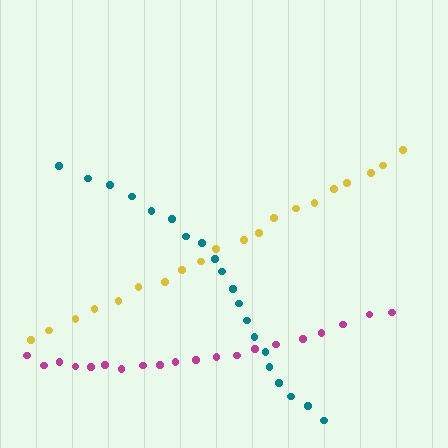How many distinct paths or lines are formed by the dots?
There are 3 distinct paths.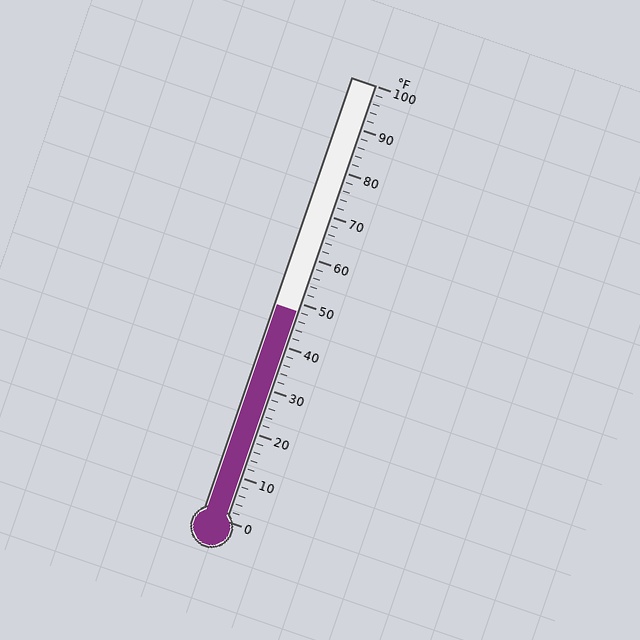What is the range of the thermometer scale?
The thermometer scale ranges from 0°F to 100°F.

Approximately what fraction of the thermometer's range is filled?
The thermometer is filled to approximately 50% of its range.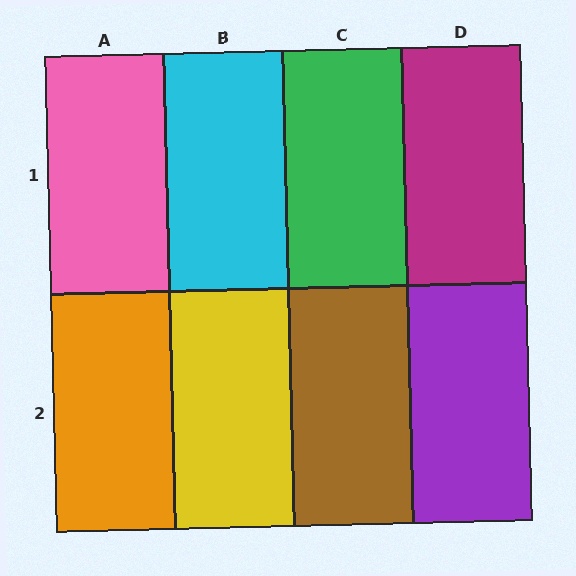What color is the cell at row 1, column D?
Magenta.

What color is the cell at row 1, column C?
Green.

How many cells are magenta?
1 cell is magenta.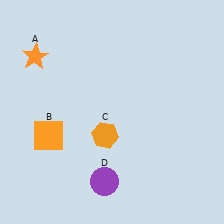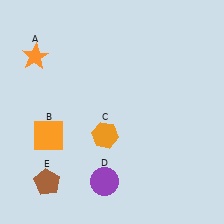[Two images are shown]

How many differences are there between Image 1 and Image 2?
There is 1 difference between the two images.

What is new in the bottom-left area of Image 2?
A brown pentagon (E) was added in the bottom-left area of Image 2.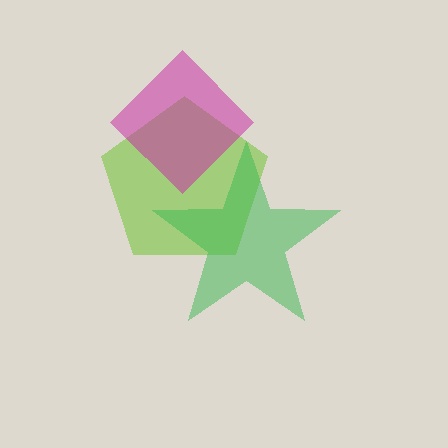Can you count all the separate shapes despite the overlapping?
Yes, there are 3 separate shapes.